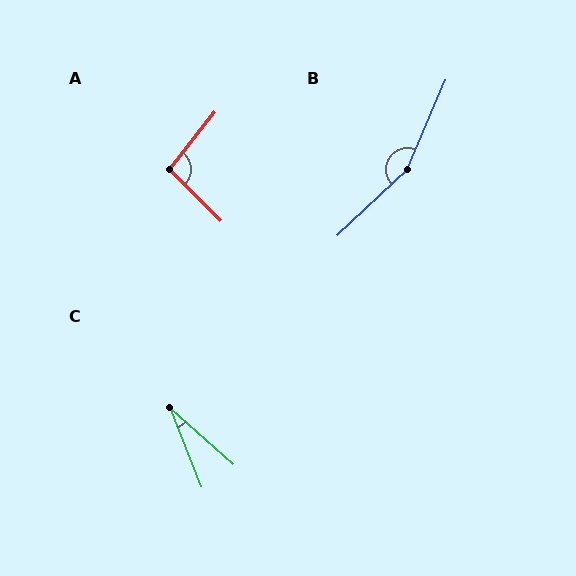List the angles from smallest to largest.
C (27°), A (96°), B (156°).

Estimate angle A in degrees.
Approximately 96 degrees.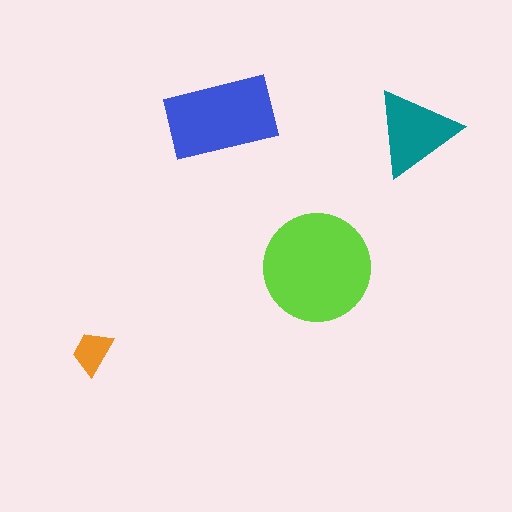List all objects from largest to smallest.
The lime circle, the blue rectangle, the teal triangle, the orange trapezoid.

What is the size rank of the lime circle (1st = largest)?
1st.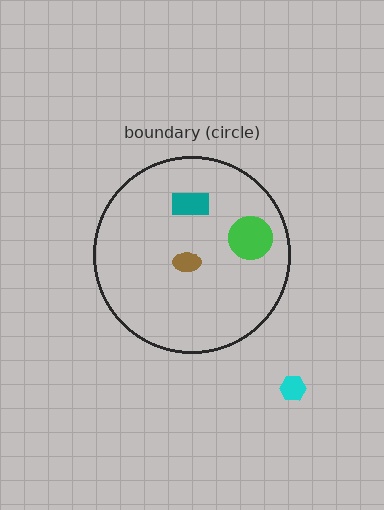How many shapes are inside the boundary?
4 inside, 1 outside.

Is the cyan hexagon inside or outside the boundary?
Outside.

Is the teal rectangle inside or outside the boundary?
Inside.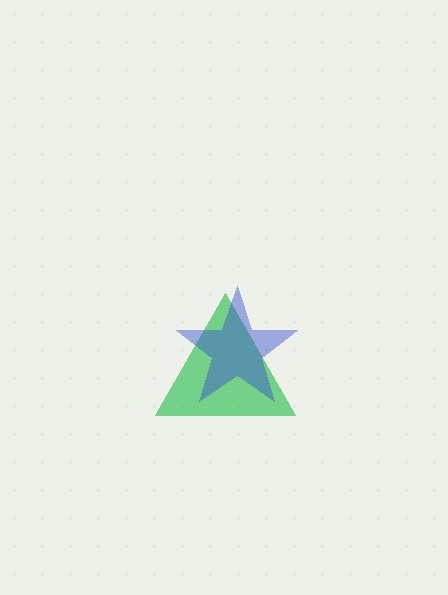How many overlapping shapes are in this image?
There are 2 overlapping shapes in the image.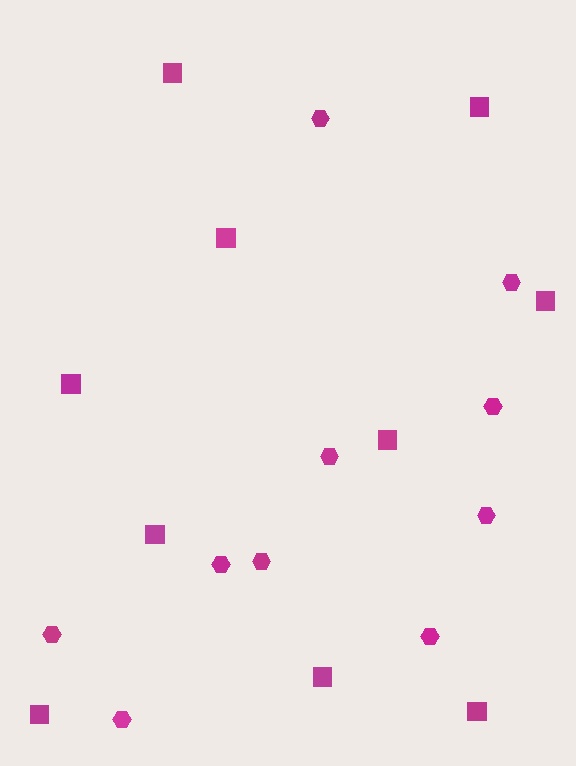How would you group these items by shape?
There are 2 groups: one group of squares (10) and one group of hexagons (10).